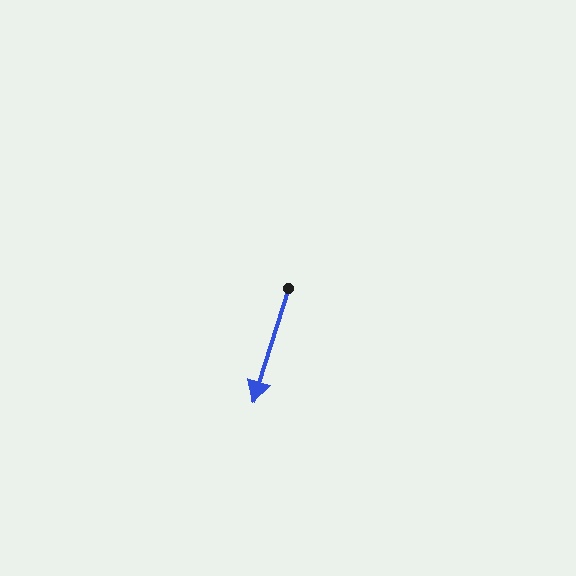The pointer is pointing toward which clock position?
Roughly 7 o'clock.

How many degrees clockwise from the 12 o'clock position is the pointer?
Approximately 197 degrees.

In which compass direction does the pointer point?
South.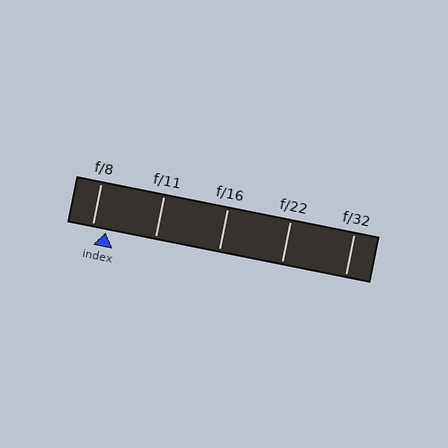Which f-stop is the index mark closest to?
The index mark is closest to f/8.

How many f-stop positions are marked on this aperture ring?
There are 5 f-stop positions marked.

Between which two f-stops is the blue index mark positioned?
The index mark is between f/8 and f/11.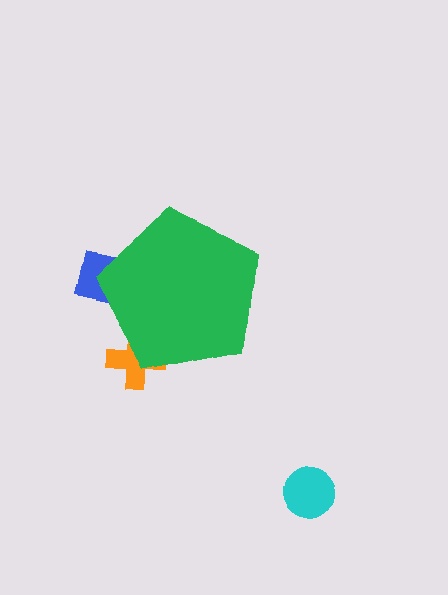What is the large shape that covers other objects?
A green pentagon.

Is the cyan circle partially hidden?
No, the cyan circle is fully visible.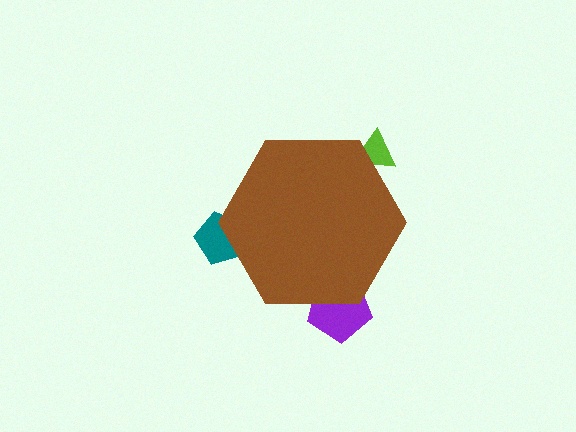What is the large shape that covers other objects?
A brown hexagon.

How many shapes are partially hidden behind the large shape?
3 shapes are partially hidden.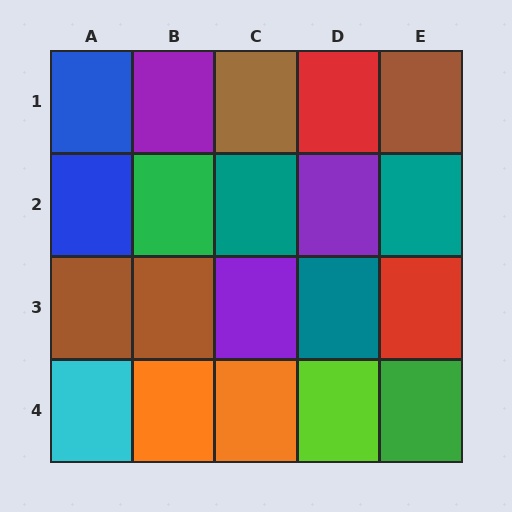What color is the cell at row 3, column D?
Teal.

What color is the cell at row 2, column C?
Teal.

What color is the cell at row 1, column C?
Brown.